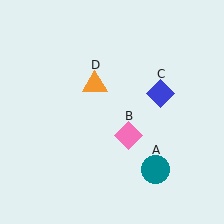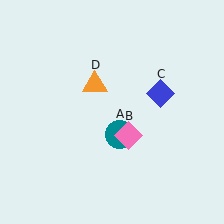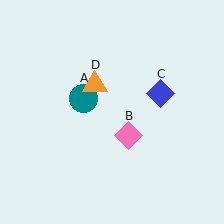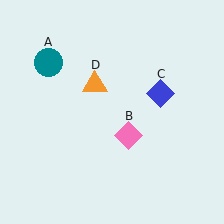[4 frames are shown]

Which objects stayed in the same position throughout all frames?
Pink diamond (object B) and blue diamond (object C) and orange triangle (object D) remained stationary.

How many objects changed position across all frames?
1 object changed position: teal circle (object A).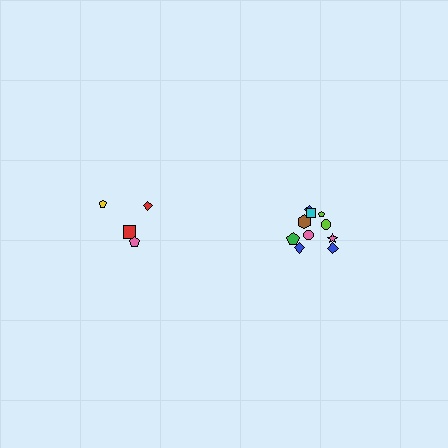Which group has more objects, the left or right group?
The right group.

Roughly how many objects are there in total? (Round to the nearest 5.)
Roughly 15 objects in total.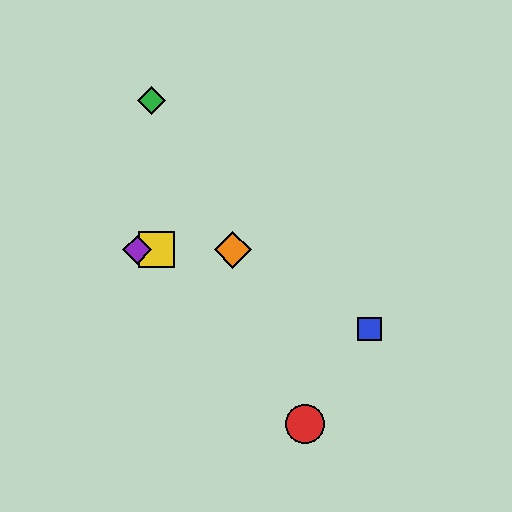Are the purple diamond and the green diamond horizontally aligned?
No, the purple diamond is at y≈250 and the green diamond is at y≈101.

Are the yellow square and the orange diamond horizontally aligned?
Yes, both are at y≈250.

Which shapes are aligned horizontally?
The yellow square, the purple diamond, the orange diamond are aligned horizontally.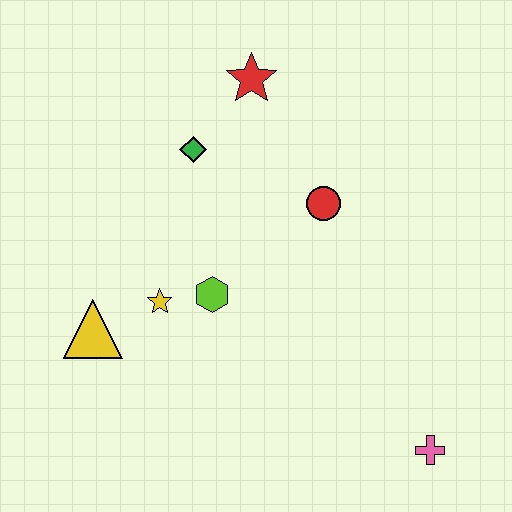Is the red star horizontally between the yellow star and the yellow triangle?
No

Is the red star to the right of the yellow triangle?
Yes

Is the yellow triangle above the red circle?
No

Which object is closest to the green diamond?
The red star is closest to the green diamond.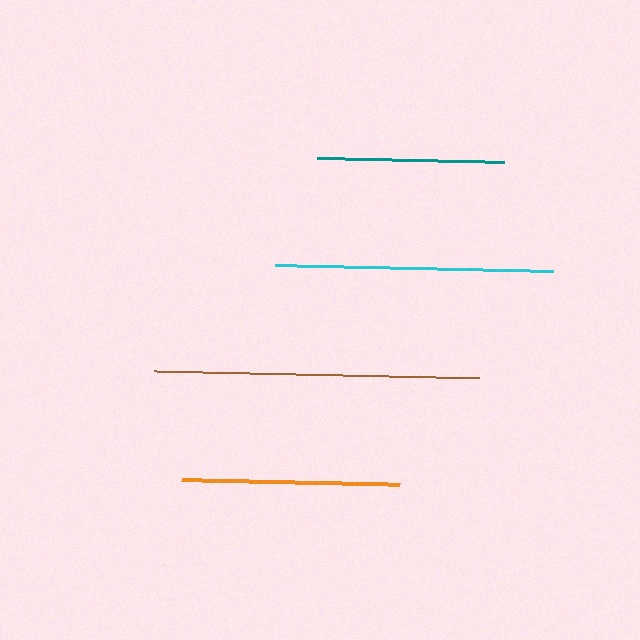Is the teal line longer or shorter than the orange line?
The orange line is longer than the teal line.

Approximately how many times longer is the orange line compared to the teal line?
The orange line is approximately 1.2 times the length of the teal line.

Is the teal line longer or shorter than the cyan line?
The cyan line is longer than the teal line.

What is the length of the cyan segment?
The cyan segment is approximately 278 pixels long.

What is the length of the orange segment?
The orange segment is approximately 218 pixels long.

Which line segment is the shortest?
The teal line is the shortest at approximately 187 pixels.